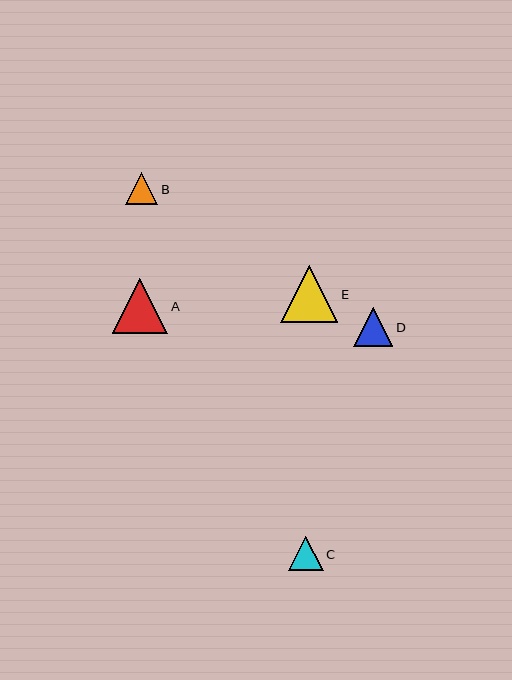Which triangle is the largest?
Triangle E is the largest with a size of approximately 57 pixels.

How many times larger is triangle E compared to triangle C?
Triangle E is approximately 1.6 times the size of triangle C.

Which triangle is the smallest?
Triangle B is the smallest with a size of approximately 33 pixels.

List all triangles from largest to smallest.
From largest to smallest: E, A, D, C, B.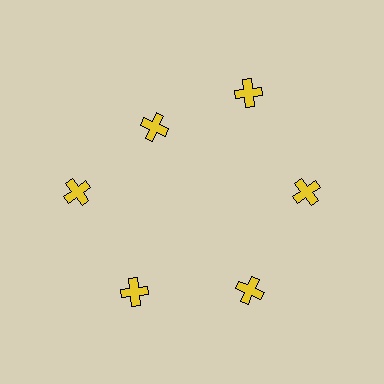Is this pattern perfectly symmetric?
No. The 6 yellow crosses are arranged in a ring, but one element near the 11 o'clock position is pulled inward toward the center, breaking the 6-fold rotational symmetry.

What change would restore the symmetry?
The symmetry would be restored by moving it outward, back onto the ring so that all 6 crosses sit at equal angles and equal distance from the center.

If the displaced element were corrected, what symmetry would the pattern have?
It would have 6-fold rotational symmetry — the pattern would map onto itself every 60 degrees.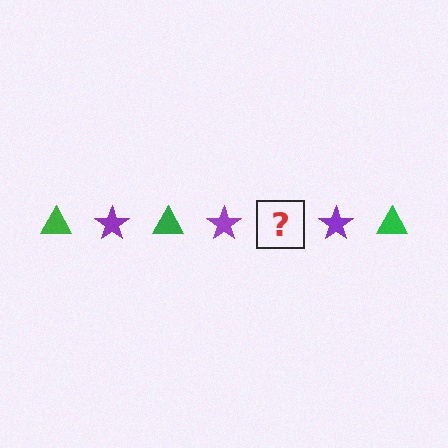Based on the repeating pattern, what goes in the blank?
The blank should be a green triangle.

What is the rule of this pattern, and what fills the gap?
The rule is that the pattern alternates between green triangle and purple star. The gap should be filled with a green triangle.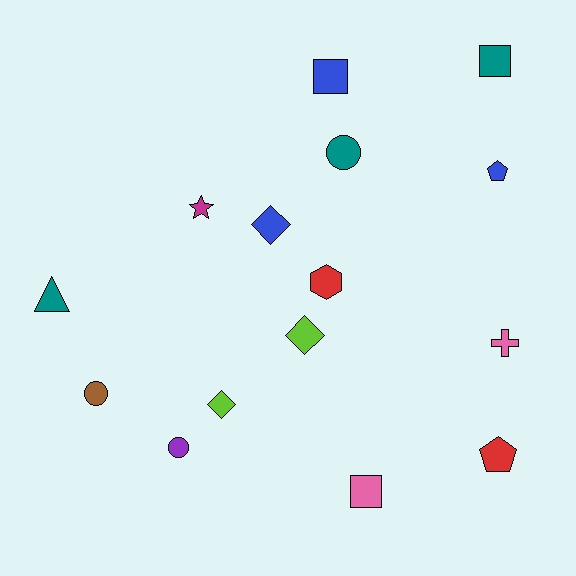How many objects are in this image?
There are 15 objects.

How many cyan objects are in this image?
There are no cyan objects.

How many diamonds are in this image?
There are 3 diamonds.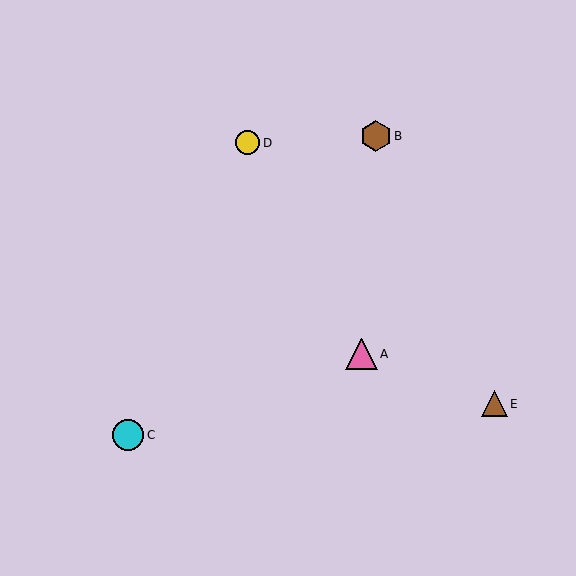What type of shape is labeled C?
Shape C is a cyan circle.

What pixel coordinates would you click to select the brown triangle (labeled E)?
Click at (494, 404) to select the brown triangle E.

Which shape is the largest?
The pink triangle (labeled A) is the largest.